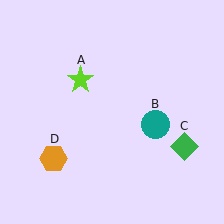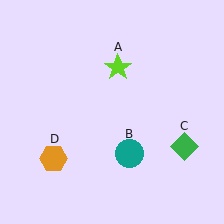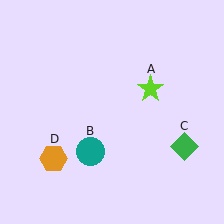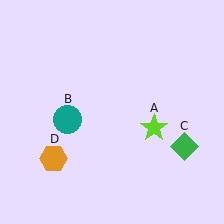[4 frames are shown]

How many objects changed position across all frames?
2 objects changed position: lime star (object A), teal circle (object B).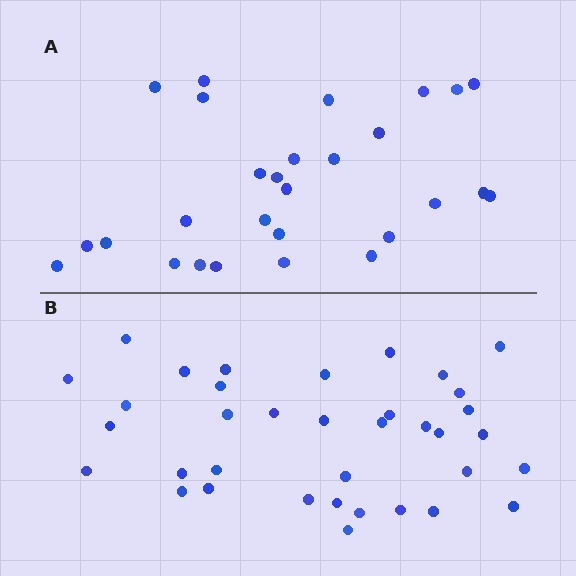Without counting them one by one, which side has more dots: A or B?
Region B (the bottom region) has more dots.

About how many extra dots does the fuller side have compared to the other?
Region B has roughly 8 or so more dots than region A.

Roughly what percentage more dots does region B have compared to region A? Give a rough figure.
About 30% more.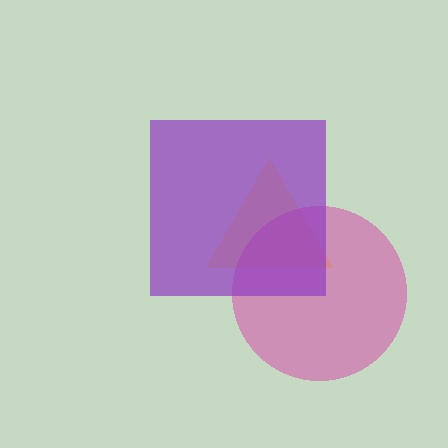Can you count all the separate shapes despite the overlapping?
Yes, there are 3 separate shapes.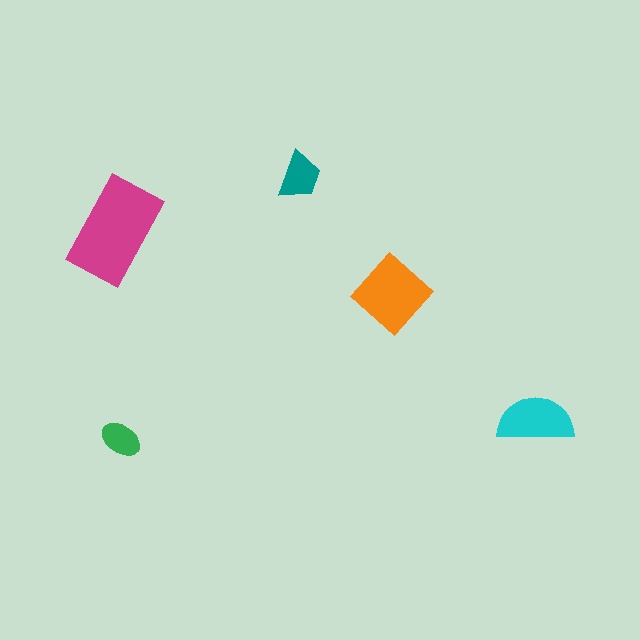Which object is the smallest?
The green ellipse.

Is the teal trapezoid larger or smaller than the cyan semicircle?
Smaller.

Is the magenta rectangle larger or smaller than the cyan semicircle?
Larger.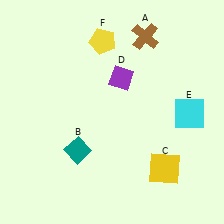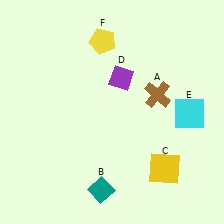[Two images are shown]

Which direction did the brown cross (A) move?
The brown cross (A) moved down.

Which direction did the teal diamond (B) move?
The teal diamond (B) moved down.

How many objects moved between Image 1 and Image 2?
2 objects moved between the two images.